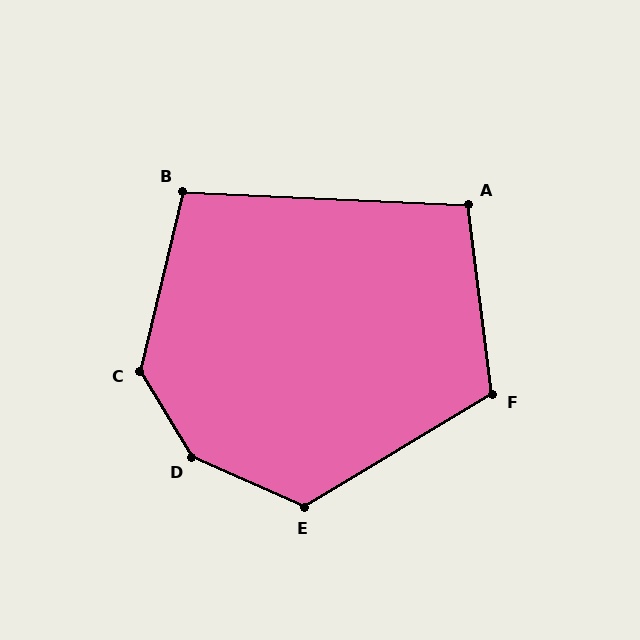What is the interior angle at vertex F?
Approximately 114 degrees (obtuse).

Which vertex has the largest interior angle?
D, at approximately 145 degrees.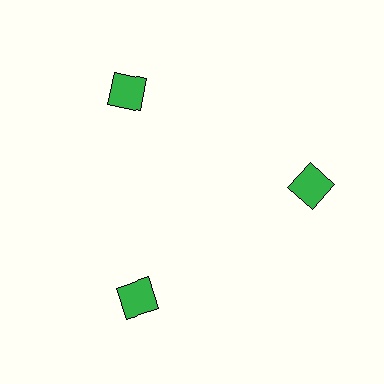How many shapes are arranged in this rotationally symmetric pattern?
There are 3 shapes, arranged in 3 groups of 1.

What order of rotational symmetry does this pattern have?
This pattern has 3-fold rotational symmetry.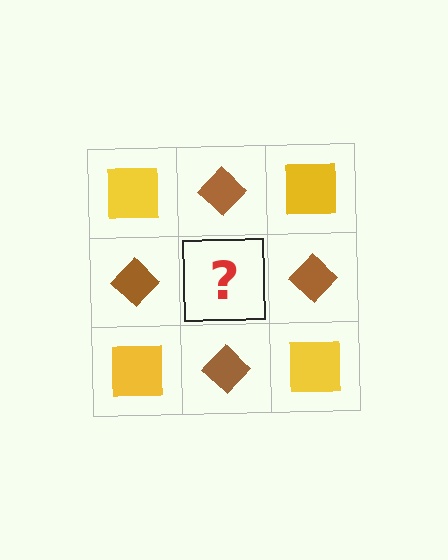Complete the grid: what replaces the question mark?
The question mark should be replaced with a yellow square.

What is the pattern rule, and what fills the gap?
The rule is that it alternates yellow square and brown diamond in a checkerboard pattern. The gap should be filled with a yellow square.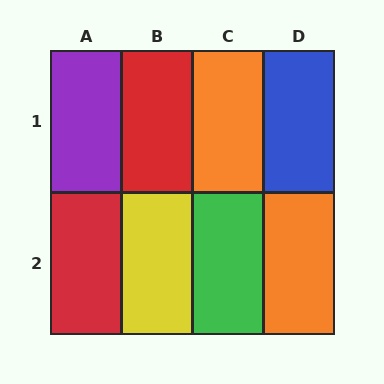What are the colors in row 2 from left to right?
Red, yellow, green, orange.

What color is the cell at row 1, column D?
Blue.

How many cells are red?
2 cells are red.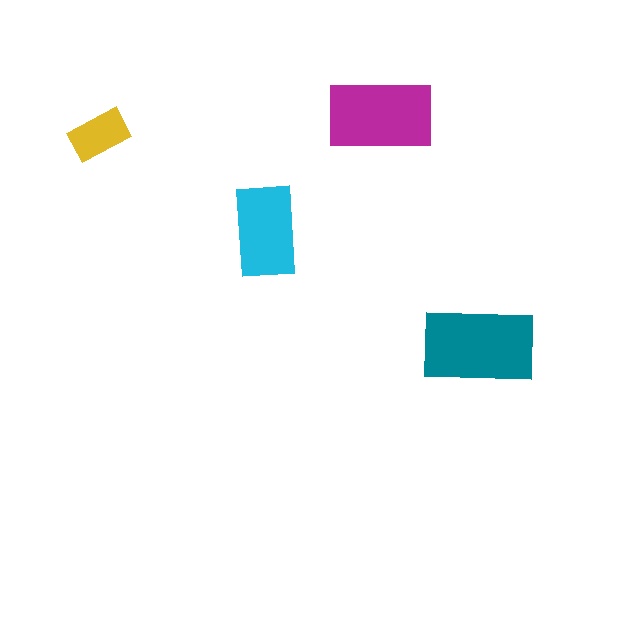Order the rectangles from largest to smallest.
the teal one, the magenta one, the cyan one, the yellow one.